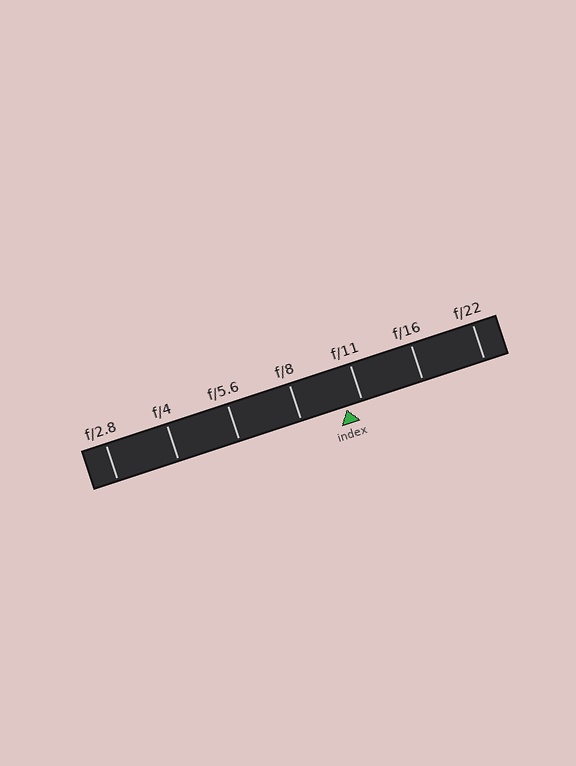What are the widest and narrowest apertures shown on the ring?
The widest aperture shown is f/2.8 and the narrowest is f/22.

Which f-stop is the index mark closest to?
The index mark is closest to f/11.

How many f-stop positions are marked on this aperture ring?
There are 7 f-stop positions marked.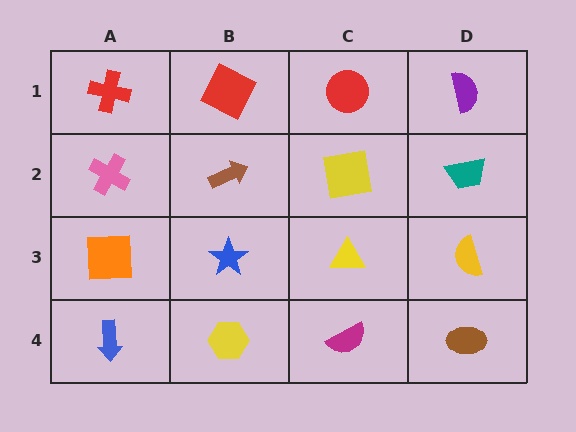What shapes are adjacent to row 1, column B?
A brown arrow (row 2, column B), a red cross (row 1, column A), a red circle (row 1, column C).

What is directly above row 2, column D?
A purple semicircle.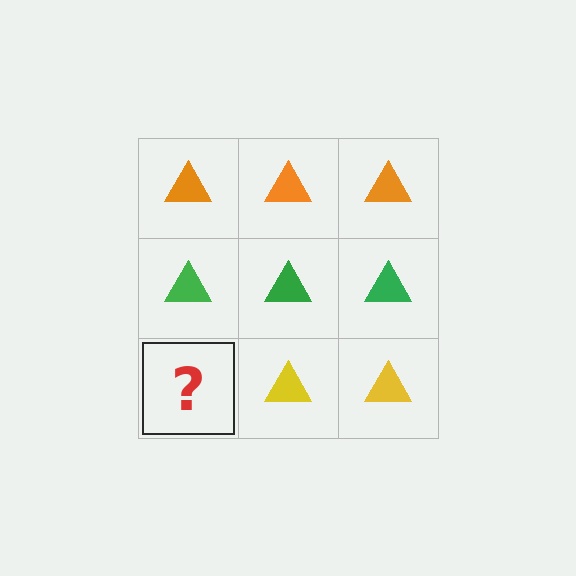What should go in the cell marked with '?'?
The missing cell should contain a yellow triangle.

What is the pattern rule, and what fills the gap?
The rule is that each row has a consistent color. The gap should be filled with a yellow triangle.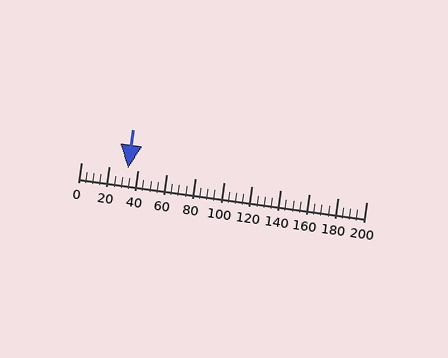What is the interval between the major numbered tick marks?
The major tick marks are spaced 20 units apart.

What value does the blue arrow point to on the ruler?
The blue arrow points to approximately 33.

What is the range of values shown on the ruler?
The ruler shows values from 0 to 200.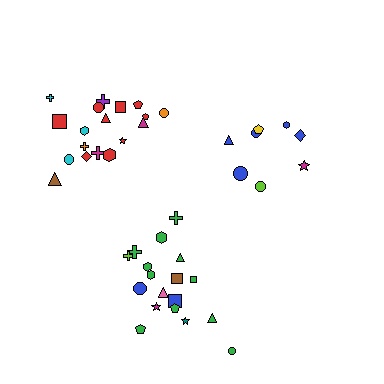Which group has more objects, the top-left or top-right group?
The top-left group.